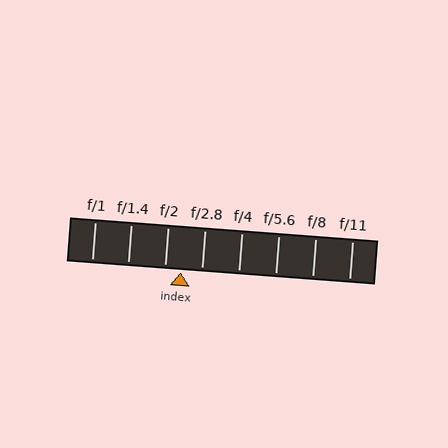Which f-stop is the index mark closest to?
The index mark is closest to f/2.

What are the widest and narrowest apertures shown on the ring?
The widest aperture shown is f/1 and the narrowest is f/11.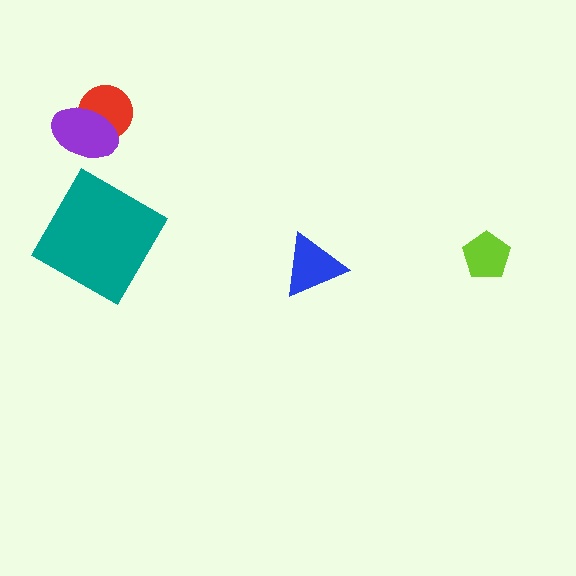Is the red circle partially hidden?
Yes, it is partially covered by another shape.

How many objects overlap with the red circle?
1 object overlaps with the red circle.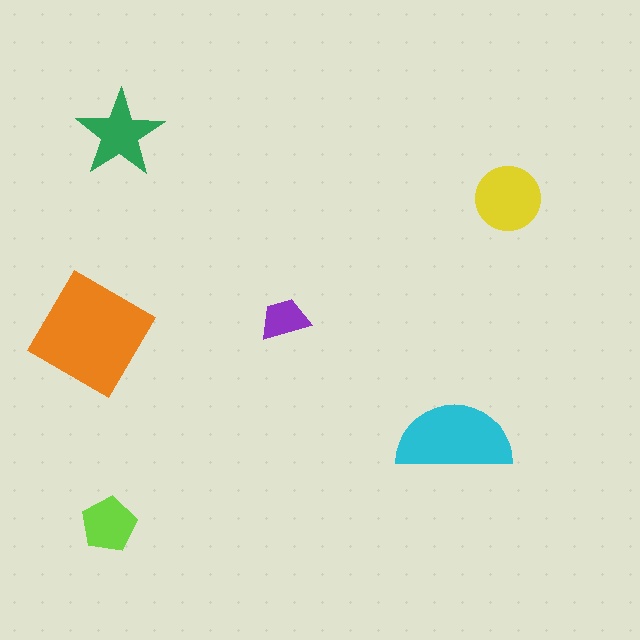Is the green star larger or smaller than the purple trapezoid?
Larger.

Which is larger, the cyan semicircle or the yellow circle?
The cyan semicircle.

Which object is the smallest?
The purple trapezoid.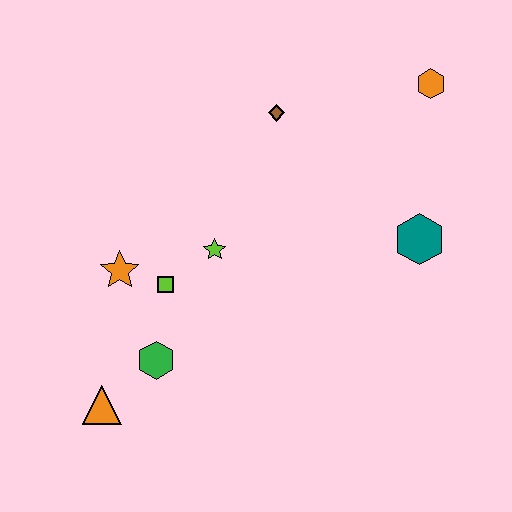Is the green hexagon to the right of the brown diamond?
No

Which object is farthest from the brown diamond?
The orange triangle is farthest from the brown diamond.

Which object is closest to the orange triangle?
The green hexagon is closest to the orange triangle.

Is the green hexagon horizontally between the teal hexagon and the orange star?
Yes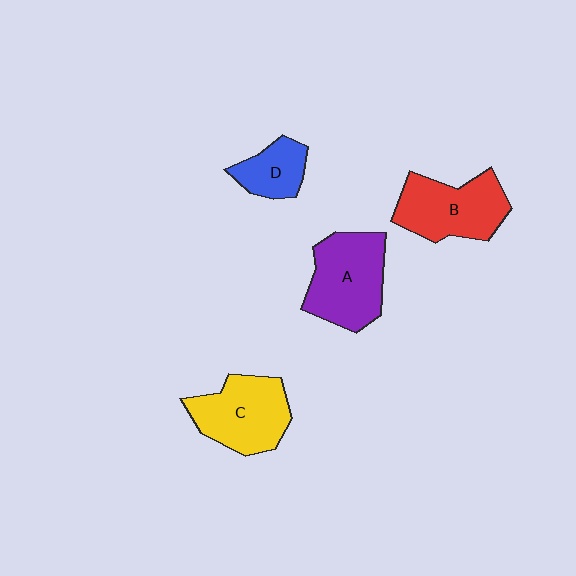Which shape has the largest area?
Shape A (purple).